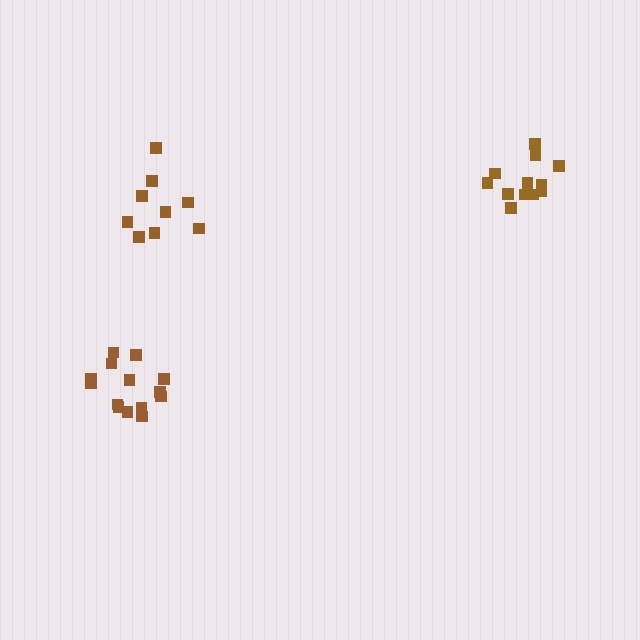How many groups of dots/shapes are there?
There are 3 groups.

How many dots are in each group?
Group 1: 9 dots, Group 2: 12 dots, Group 3: 14 dots (35 total).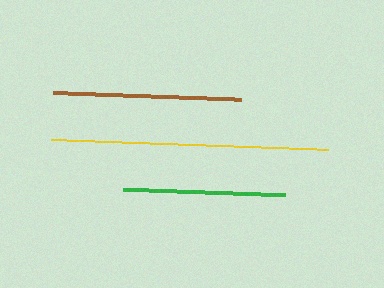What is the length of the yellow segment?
The yellow segment is approximately 277 pixels long.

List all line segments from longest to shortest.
From longest to shortest: yellow, brown, green.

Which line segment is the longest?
The yellow line is the longest at approximately 277 pixels.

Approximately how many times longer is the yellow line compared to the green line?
The yellow line is approximately 1.7 times the length of the green line.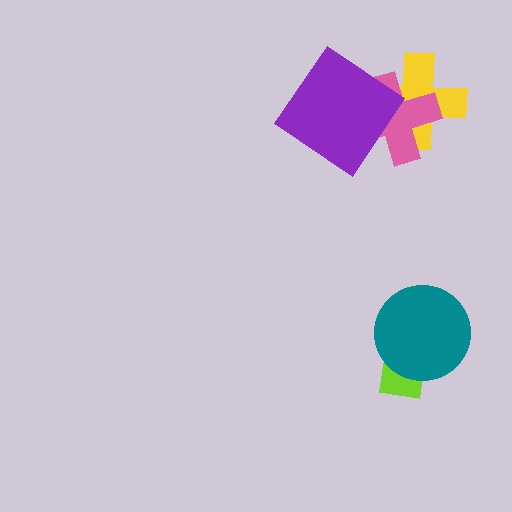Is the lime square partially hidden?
Yes, it is partially covered by another shape.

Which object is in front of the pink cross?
The purple diamond is in front of the pink cross.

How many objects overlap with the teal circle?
1 object overlaps with the teal circle.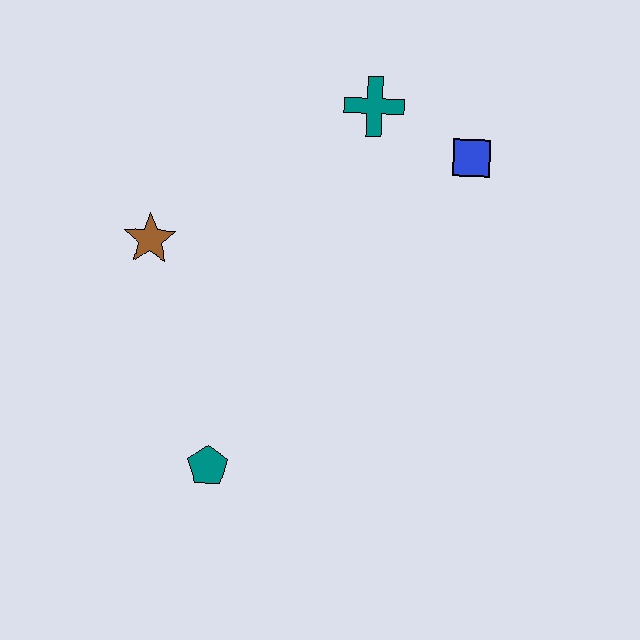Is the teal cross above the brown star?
Yes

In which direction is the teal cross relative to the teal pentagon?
The teal cross is above the teal pentagon.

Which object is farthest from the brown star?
The blue square is farthest from the brown star.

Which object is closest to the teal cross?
The blue square is closest to the teal cross.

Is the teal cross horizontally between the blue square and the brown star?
Yes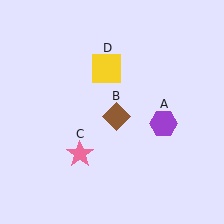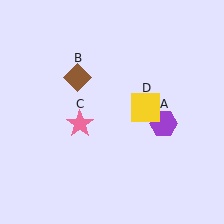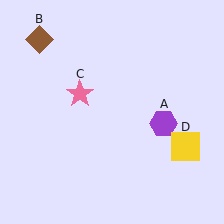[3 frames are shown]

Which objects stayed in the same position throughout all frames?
Purple hexagon (object A) remained stationary.